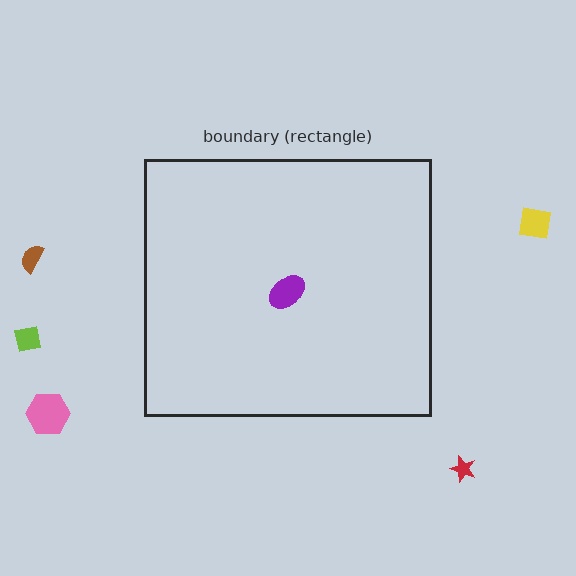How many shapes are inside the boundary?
1 inside, 5 outside.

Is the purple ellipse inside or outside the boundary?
Inside.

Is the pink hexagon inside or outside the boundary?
Outside.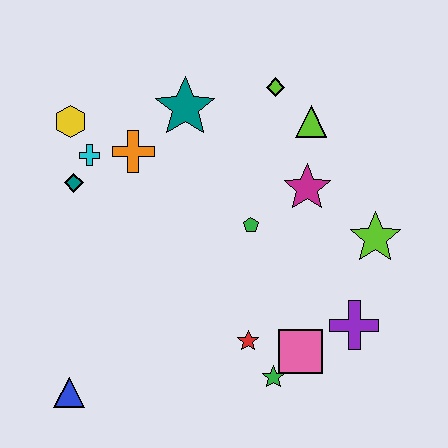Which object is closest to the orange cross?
The cyan cross is closest to the orange cross.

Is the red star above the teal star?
No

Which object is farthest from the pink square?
The yellow hexagon is farthest from the pink square.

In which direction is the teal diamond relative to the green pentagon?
The teal diamond is to the left of the green pentagon.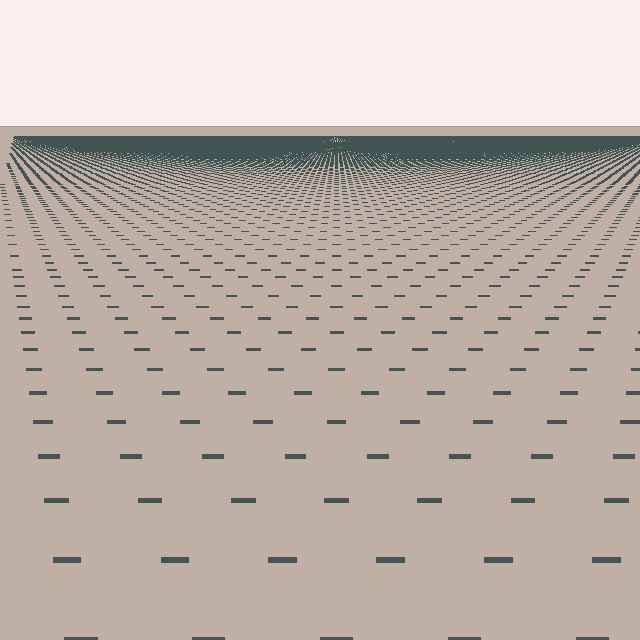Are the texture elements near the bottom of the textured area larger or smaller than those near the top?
Larger. Near the bottom, elements are closer to the viewer and appear at a bigger on-screen size.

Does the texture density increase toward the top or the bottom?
Density increases toward the top.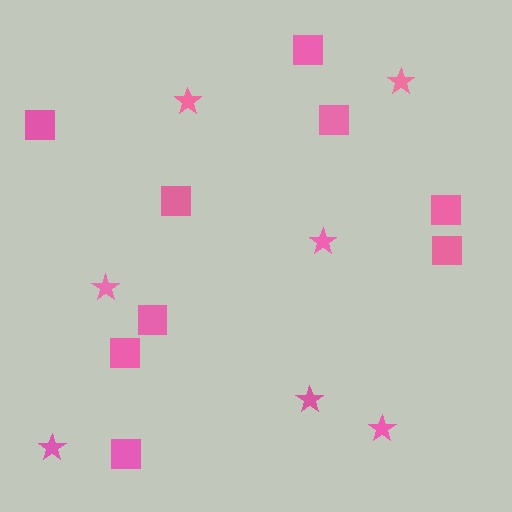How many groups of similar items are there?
There are 2 groups: one group of stars (7) and one group of squares (9).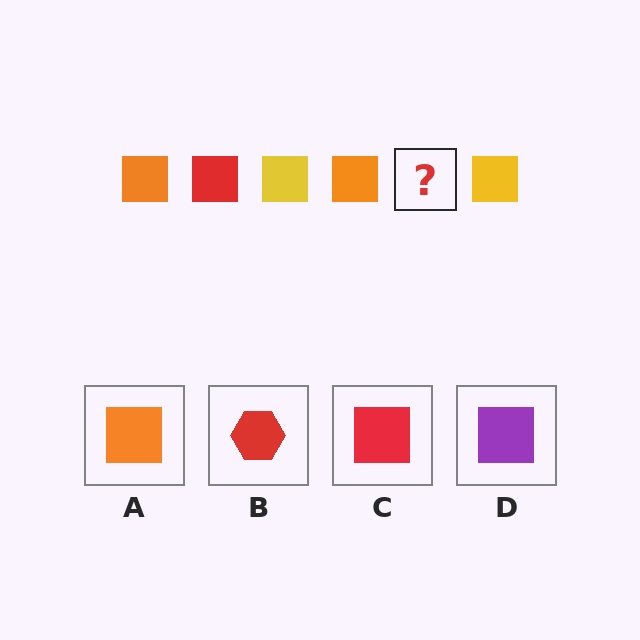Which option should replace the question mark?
Option C.